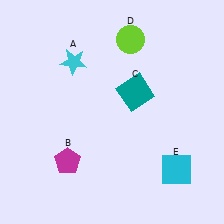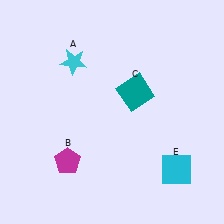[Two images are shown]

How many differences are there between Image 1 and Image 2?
There is 1 difference between the two images.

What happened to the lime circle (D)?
The lime circle (D) was removed in Image 2. It was in the top-right area of Image 1.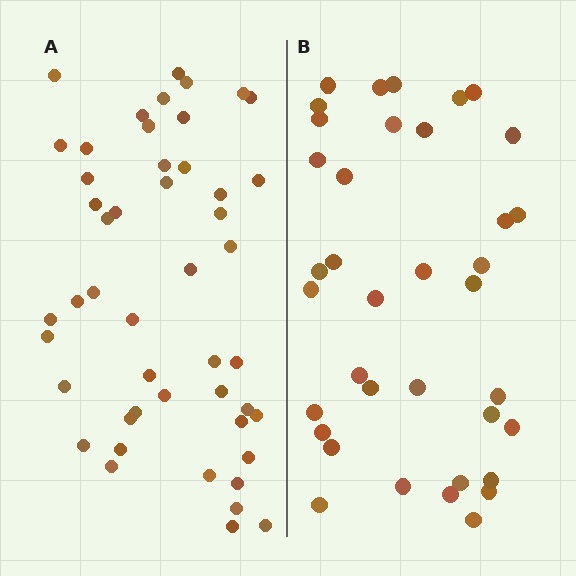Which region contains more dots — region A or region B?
Region A (the left region) has more dots.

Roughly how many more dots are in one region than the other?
Region A has roughly 12 or so more dots than region B.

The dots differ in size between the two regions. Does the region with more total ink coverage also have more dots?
No. Region B has more total ink coverage because its dots are larger, but region A actually contains more individual dots. Total area can be misleading — the number of items is what matters here.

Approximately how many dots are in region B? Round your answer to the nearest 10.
About 40 dots. (The exact count is 37, which rounds to 40.)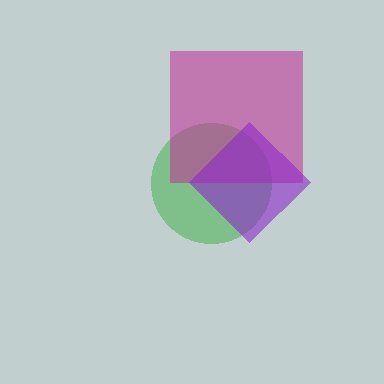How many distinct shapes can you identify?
There are 3 distinct shapes: a green circle, a magenta square, a purple diamond.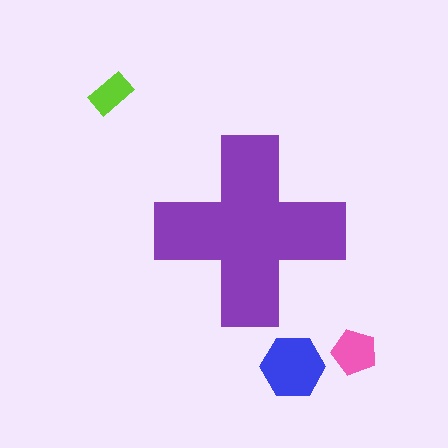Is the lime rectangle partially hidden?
No, the lime rectangle is fully visible.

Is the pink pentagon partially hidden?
No, the pink pentagon is fully visible.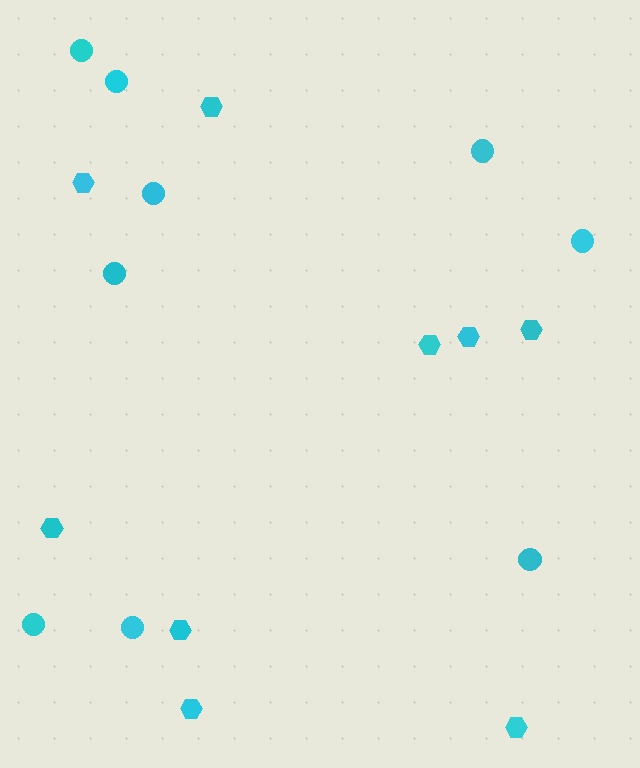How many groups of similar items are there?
There are 2 groups: one group of hexagons (9) and one group of circles (9).